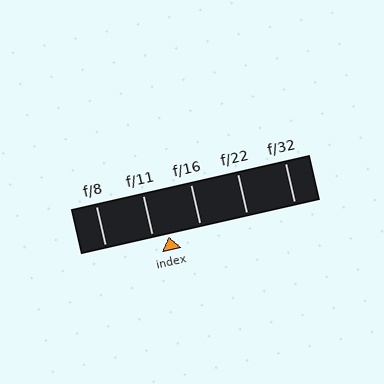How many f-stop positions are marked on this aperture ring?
There are 5 f-stop positions marked.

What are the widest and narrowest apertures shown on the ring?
The widest aperture shown is f/8 and the narrowest is f/32.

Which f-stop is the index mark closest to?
The index mark is closest to f/11.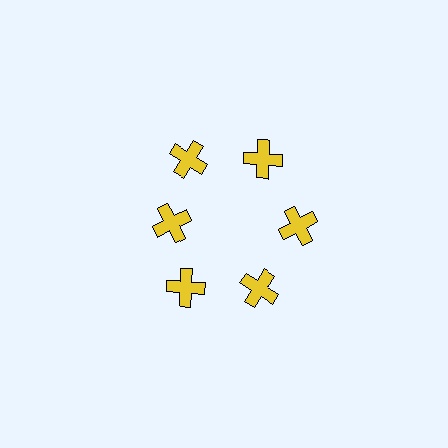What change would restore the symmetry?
The symmetry would be restored by moving it outward, back onto the ring so that all 6 crosses sit at equal angles and equal distance from the center.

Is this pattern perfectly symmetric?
No. The 6 yellow crosses are arranged in a ring, but one element near the 9 o'clock position is pulled inward toward the center, breaking the 6-fold rotational symmetry.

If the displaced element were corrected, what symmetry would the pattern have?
It would have 6-fold rotational symmetry — the pattern would map onto itself every 60 degrees.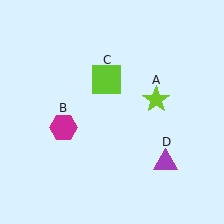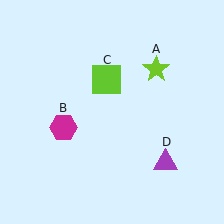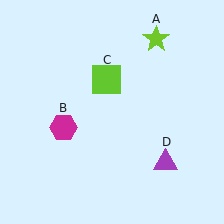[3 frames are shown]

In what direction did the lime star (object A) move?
The lime star (object A) moved up.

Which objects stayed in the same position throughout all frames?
Magenta hexagon (object B) and lime square (object C) and purple triangle (object D) remained stationary.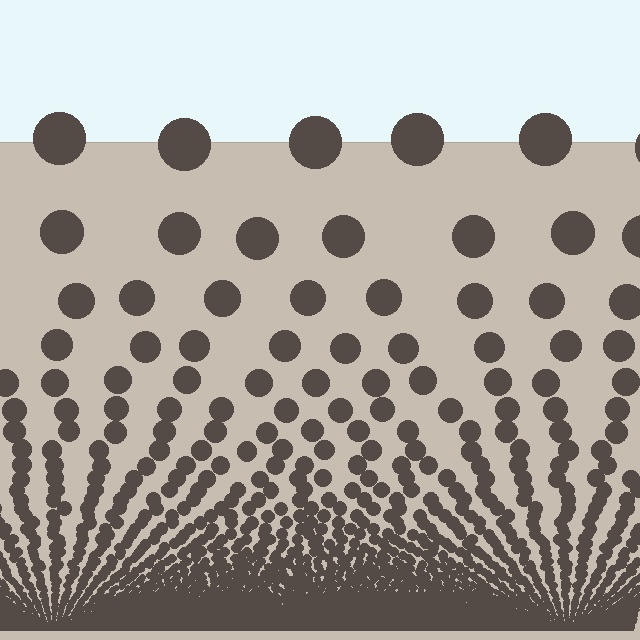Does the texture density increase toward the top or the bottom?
Density increases toward the bottom.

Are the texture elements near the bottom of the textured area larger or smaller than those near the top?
Smaller. The gradient is inverted — elements near the bottom are smaller and denser.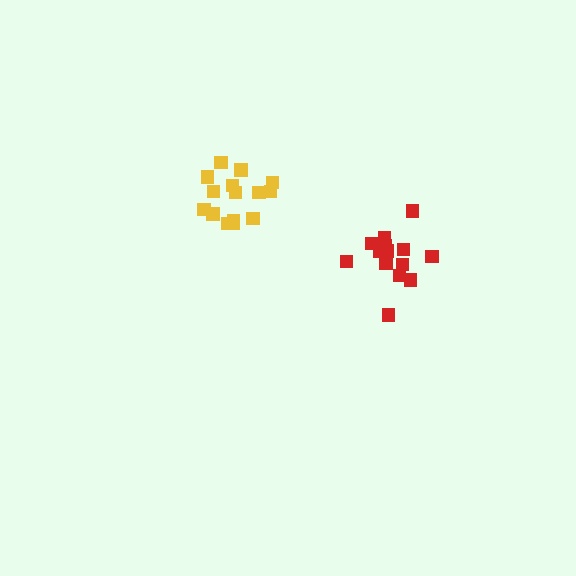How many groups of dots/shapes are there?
There are 2 groups.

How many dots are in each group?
Group 1: 15 dots, Group 2: 15 dots (30 total).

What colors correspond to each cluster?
The clusters are colored: yellow, red.